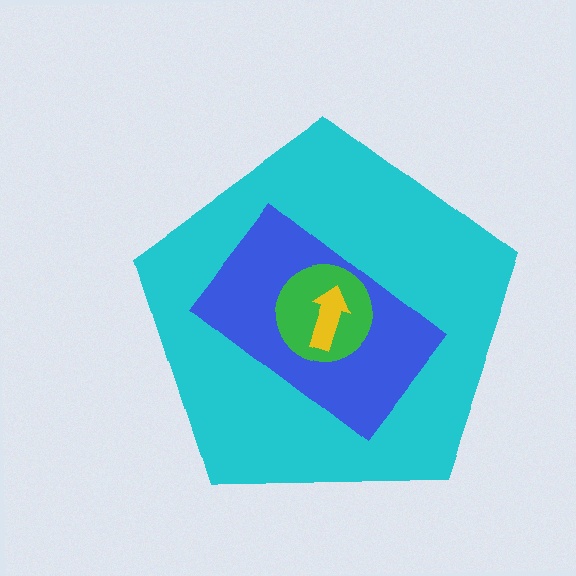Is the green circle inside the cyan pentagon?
Yes.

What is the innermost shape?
The yellow arrow.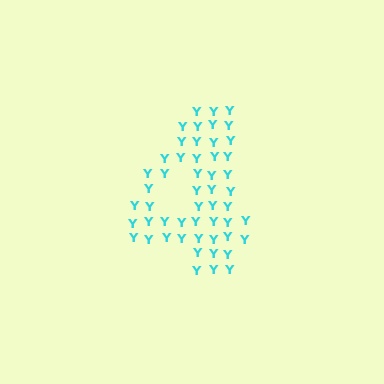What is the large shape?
The large shape is the digit 4.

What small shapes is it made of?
It is made of small letter Y's.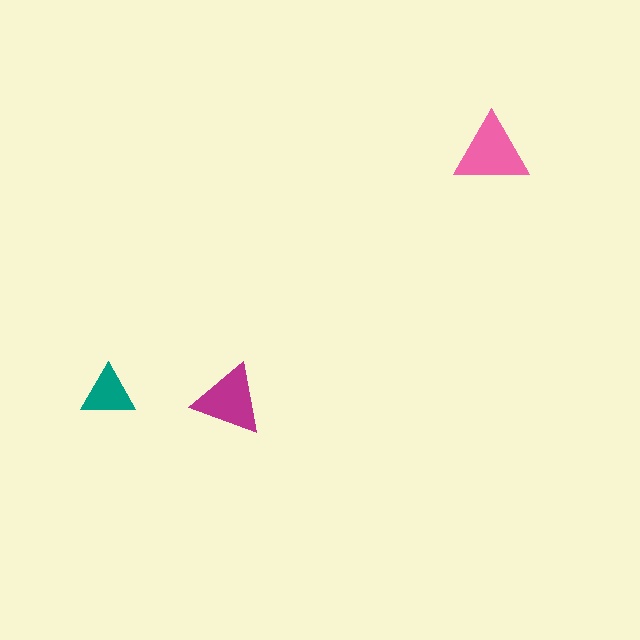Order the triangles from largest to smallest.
the pink one, the magenta one, the teal one.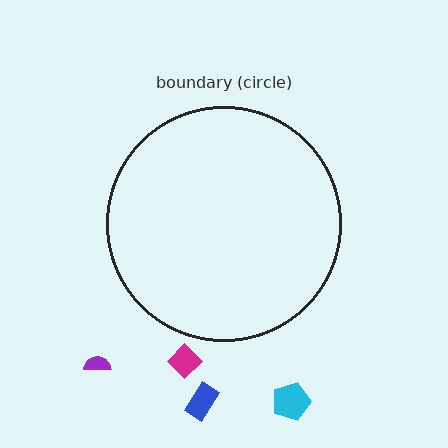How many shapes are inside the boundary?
0 inside, 4 outside.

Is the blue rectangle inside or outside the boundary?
Outside.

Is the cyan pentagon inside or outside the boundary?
Outside.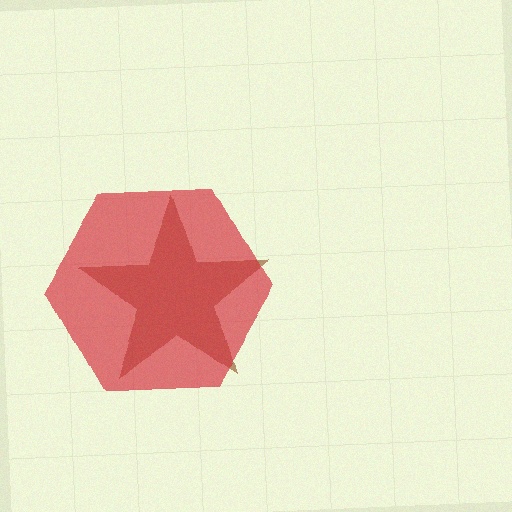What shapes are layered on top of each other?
The layered shapes are: a brown star, a red hexagon.